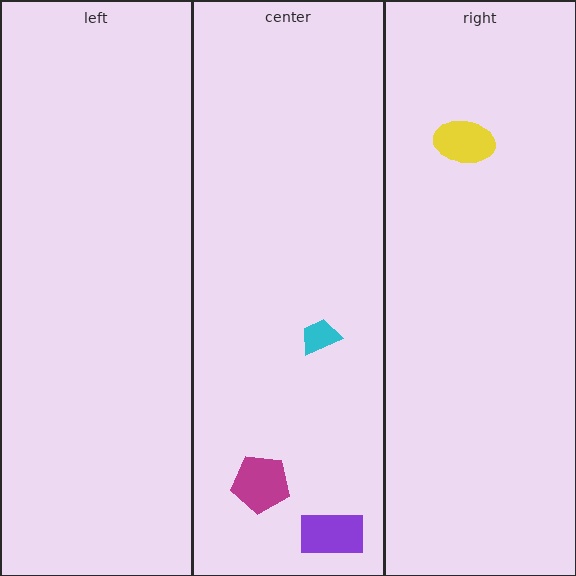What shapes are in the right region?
The yellow ellipse.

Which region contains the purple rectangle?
The center region.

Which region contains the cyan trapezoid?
The center region.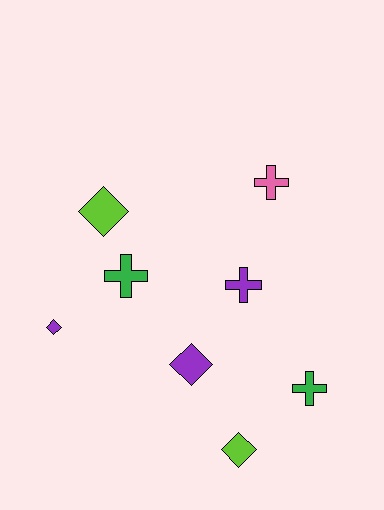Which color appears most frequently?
Purple, with 3 objects.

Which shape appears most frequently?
Diamond, with 4 objects.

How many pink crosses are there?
There is 1 pink cross.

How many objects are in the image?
There are 8 objects.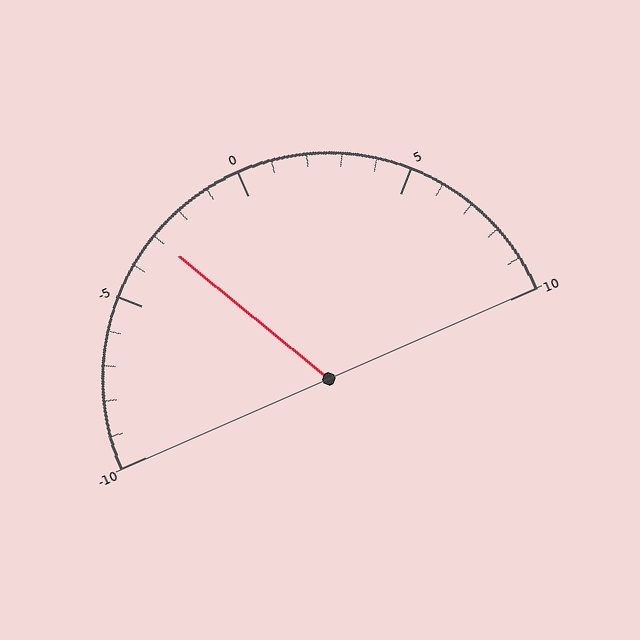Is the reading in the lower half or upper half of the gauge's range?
The reading is in the lower half of the range (-10 to 10).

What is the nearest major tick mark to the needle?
The nearest major tick mark is -5.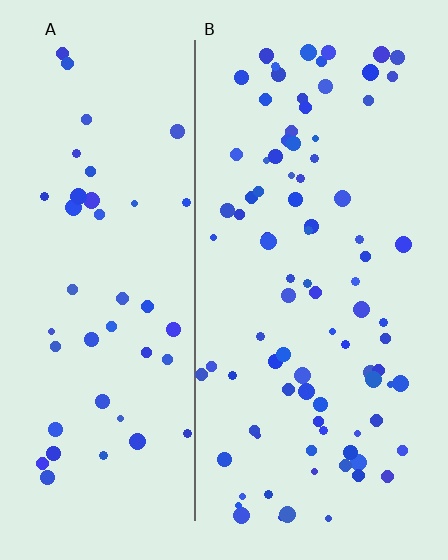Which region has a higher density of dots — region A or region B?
B (the right).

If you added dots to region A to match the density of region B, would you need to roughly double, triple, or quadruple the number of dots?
Approximately double.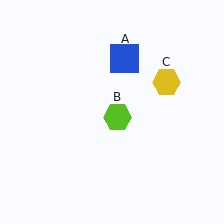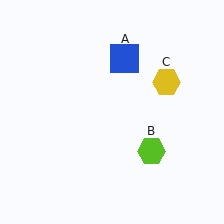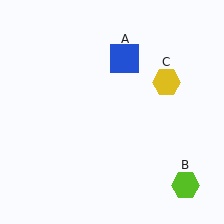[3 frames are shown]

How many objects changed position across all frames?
1 object changed position: lime hexagon (object B).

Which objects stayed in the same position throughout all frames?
Blue square (object A) and yellow hexagon (object C) remained stationary.